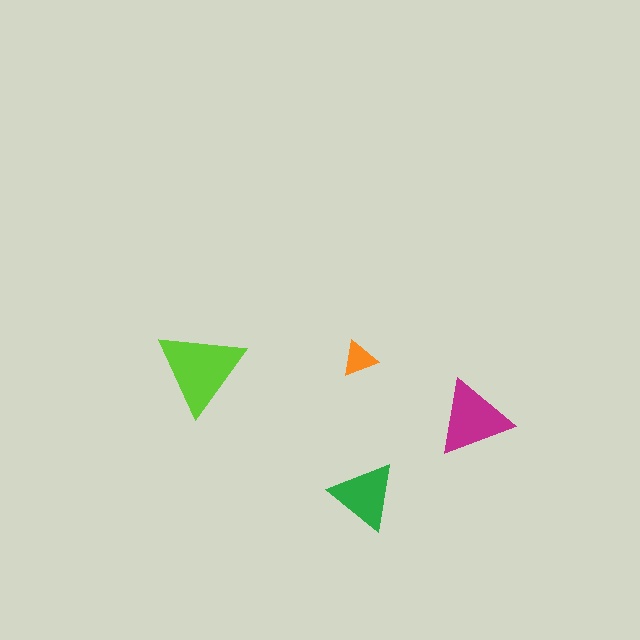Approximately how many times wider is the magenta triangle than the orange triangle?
About 2 times wider.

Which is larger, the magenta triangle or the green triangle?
The magenta one.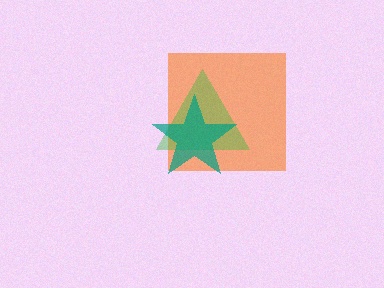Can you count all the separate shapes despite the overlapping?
Yes, there are 3 separate shapes.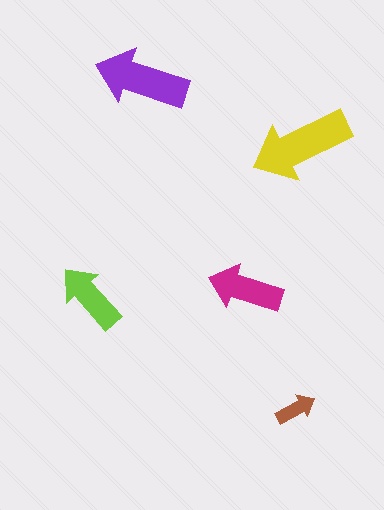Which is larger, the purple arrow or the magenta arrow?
The purple one.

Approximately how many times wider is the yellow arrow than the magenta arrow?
About 1.5 times wider.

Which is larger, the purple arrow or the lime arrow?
The purple one.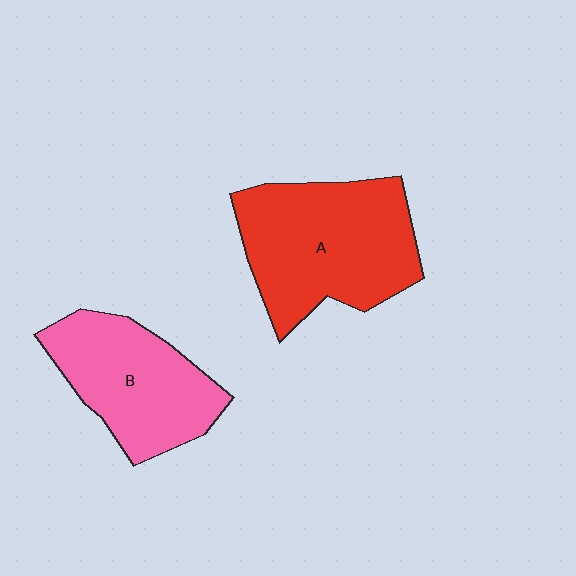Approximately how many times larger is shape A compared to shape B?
Approximately 1.3 times.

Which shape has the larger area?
Shape A (red).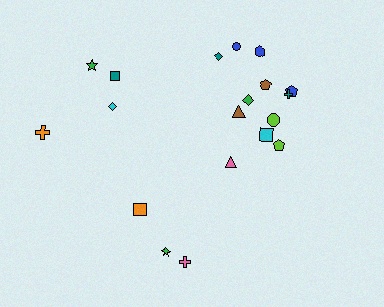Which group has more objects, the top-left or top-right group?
The top-right group.